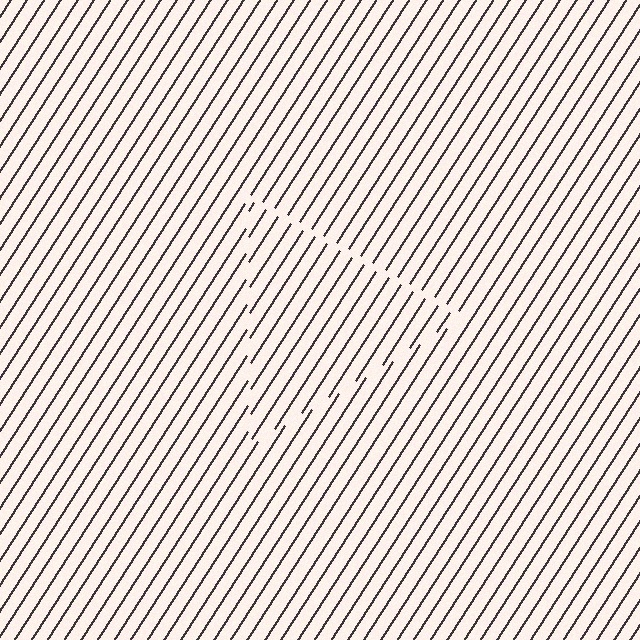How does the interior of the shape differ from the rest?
The interior of the shape contains the same grating, shifted by half a period — the contour is defined by the phase discontinuity where line-ends from the inner and outer gratings abut.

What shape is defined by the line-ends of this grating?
An illusory triangle. The interior of the shape contains the same grating, shifted by half a period — the contour is defined by the phase discontinuity where line-ends from the inner and outer gratings abut.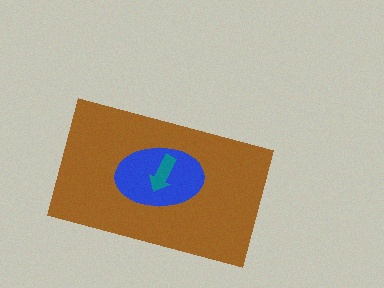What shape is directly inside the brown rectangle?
The blue ellipse.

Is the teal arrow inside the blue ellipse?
Yes.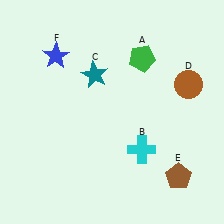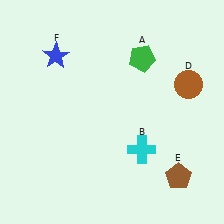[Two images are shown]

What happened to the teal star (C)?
The teal star (C) was removed in Image 2. It was in the top-left area of Image 1.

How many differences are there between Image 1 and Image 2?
There is 1 difference between the two images.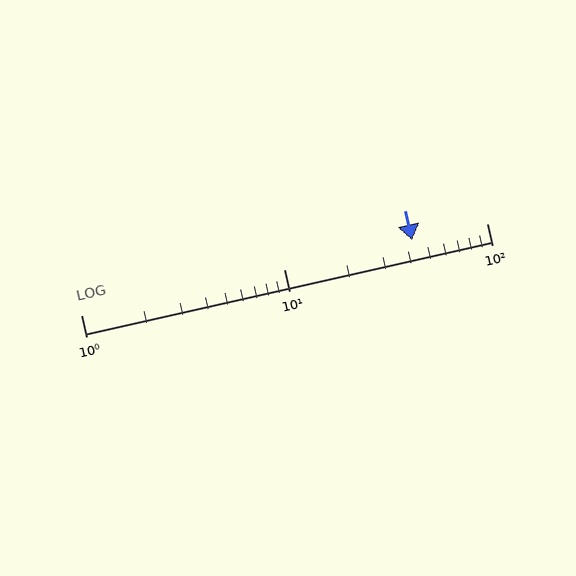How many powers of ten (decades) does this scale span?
The scale spans 2 decades, from 1 to 100.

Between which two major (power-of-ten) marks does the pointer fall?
The pointer is between 10 and 100.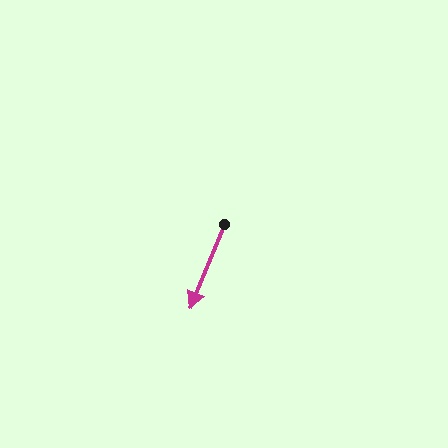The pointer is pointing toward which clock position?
Roughly 7 o'clock.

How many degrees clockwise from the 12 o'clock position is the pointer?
Approximately 202 degrees.